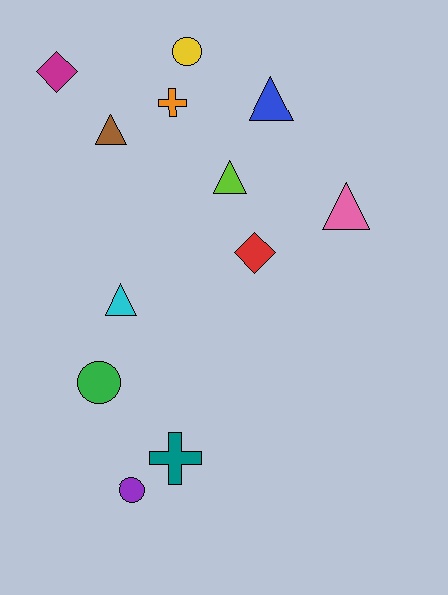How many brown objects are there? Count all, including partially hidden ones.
There is 1 brown object.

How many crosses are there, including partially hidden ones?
There are 2 crosses.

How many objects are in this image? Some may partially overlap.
There are 12 objects.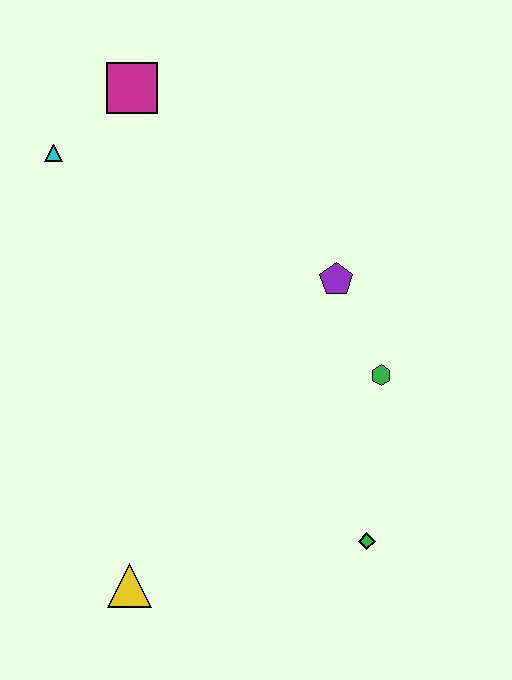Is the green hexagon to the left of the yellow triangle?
No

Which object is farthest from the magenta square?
The green diamond is farthest from the magenta square.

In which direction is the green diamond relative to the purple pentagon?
The green diamond is below the purple pentagon.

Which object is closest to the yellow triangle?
The green diamond is closest to the yellow triangle.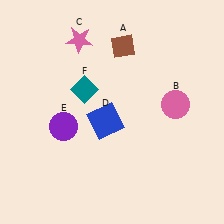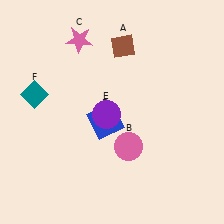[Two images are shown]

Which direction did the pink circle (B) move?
The pink circle (B) moved left.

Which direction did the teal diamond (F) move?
The teal diamond (F) moved left.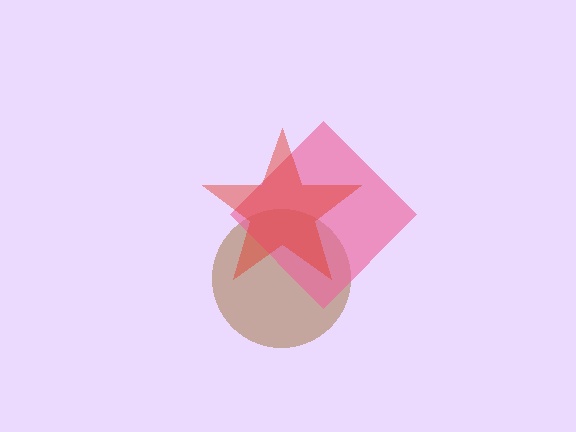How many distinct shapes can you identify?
There are 3 distinct shapes: a brown circle, a pink diamond, a red star.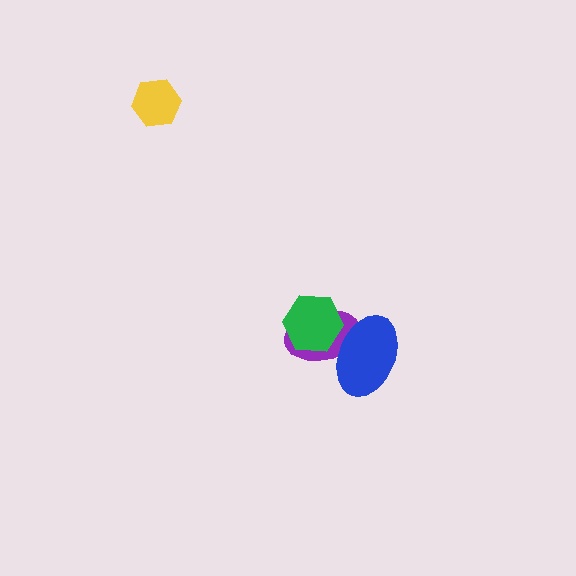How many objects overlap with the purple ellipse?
2 objects overlap with the purple ellipse.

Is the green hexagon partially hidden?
Yes, it is partially covered by another shape.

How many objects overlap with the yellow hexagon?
0 objects overlap with the yellow hexagon.